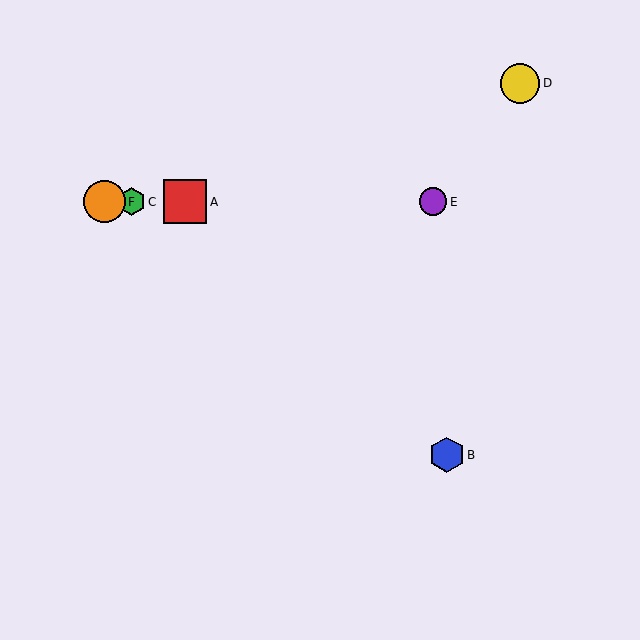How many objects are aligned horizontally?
4 objects (A, C, E, F) are aligned horizontally.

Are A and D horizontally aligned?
No, A is at y≈202 and D is at y≈83.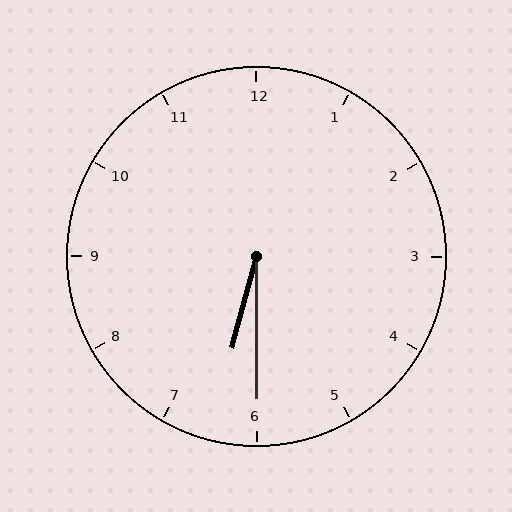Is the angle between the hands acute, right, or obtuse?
It is acute.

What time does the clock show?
6:30.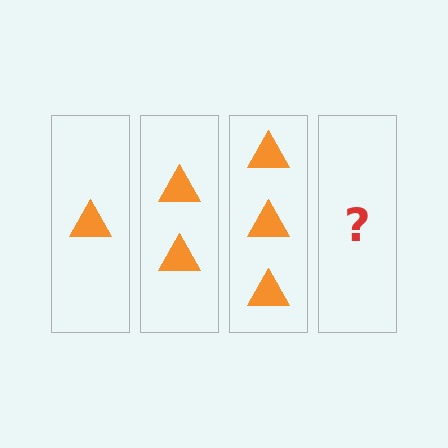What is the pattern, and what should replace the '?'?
The pattern is that each step adds one more triangle. The '?' should be 4 triangles.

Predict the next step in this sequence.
The next step is 4 triangles.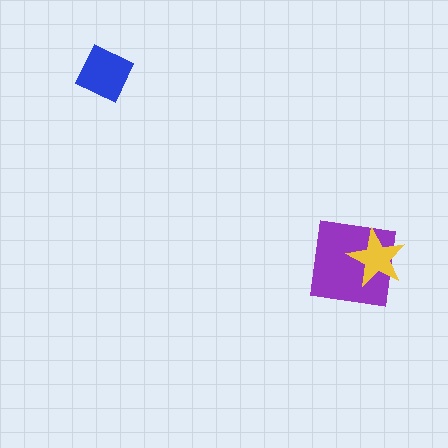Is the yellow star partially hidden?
No, no other shape covers it.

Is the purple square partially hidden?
Yes, it is partially covered by another shape.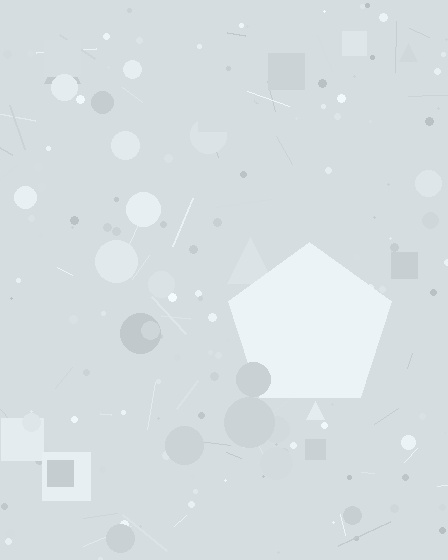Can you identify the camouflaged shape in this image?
The camouflaged shape is a pentagon.